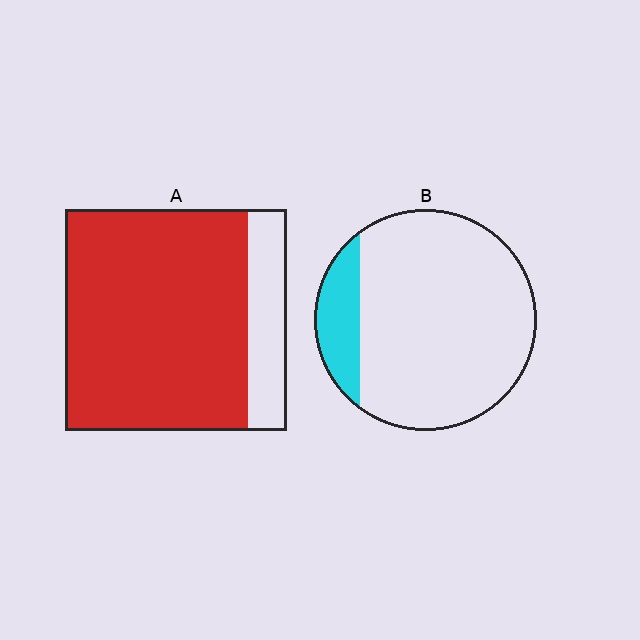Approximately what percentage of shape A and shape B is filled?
A is approximately 80% and B is approximately 15%.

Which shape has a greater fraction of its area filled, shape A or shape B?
Shape A.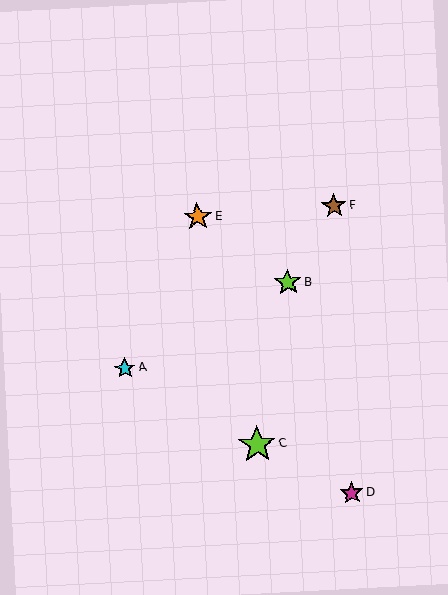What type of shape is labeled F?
Shape F is a brown star.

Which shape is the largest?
The lime star (labeled C) is the largest.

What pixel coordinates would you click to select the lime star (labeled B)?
Click at (288, 282) to select the lime star B.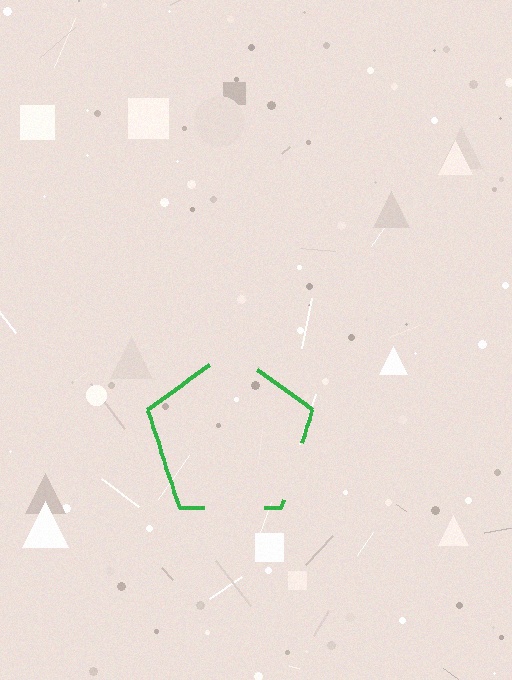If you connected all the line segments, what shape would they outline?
They would outline a pentagon.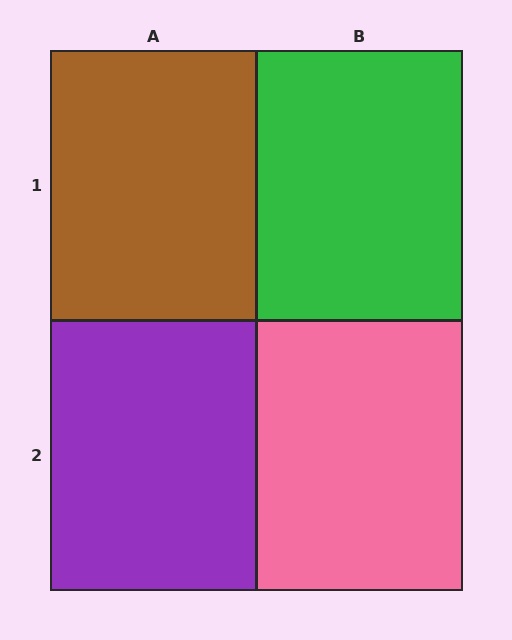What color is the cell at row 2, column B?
Pink.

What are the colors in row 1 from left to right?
Brown, green.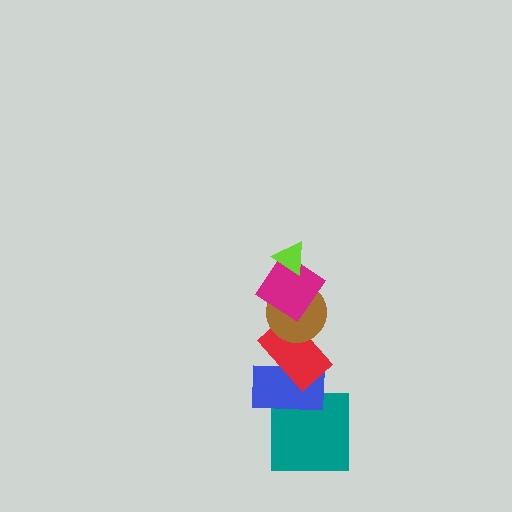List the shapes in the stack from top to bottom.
From top to bottom: the lime triangle, the magenta diamond, the brown circle, the red rectangle, the blue rectangle, the teal square.